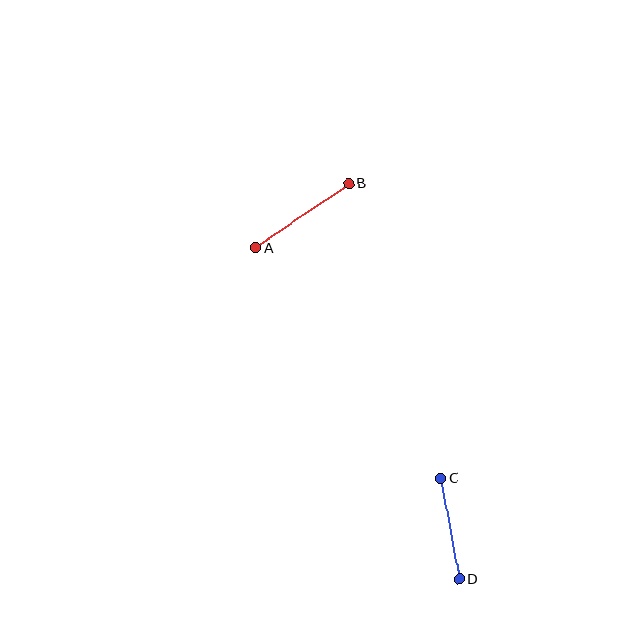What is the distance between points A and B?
The distance is approximately 114 pixels.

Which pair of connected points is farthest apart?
Points A and B are farthest apart.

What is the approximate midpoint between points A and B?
The midpoint is at approximately (302, 216) pixels.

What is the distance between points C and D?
The distance is approximately 103 pixels.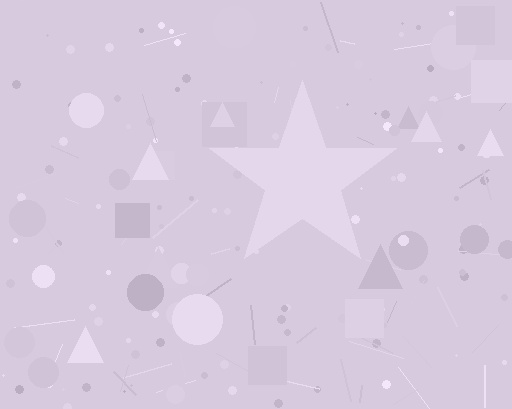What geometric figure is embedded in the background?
A star is embedded in the background.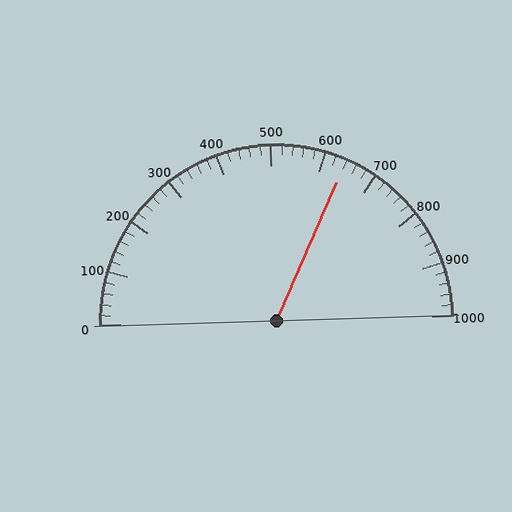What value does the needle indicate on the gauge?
The needle indicates approximately 640.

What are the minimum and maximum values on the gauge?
The gauge ranges from 0 to 1000.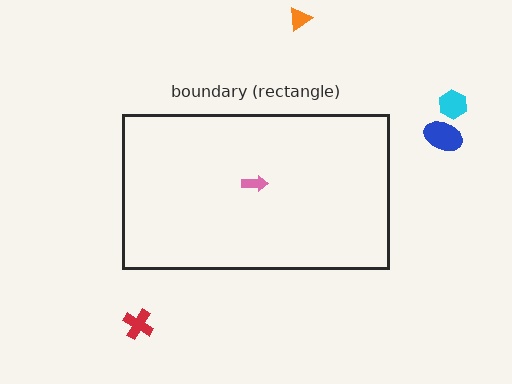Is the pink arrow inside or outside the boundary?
Inside.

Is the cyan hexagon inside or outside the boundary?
Outside.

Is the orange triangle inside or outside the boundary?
Outside.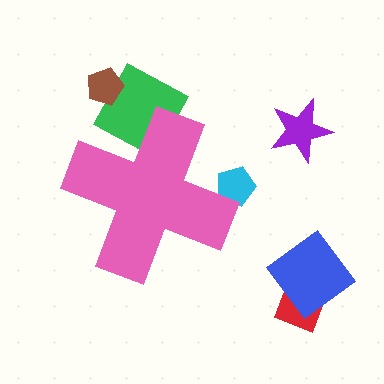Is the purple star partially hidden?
No, the purple star is fully visible.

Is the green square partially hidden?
Yes, the green square is partially hidden behind the pink cross.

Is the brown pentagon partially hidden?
No, the brown pentagon is fully visible.